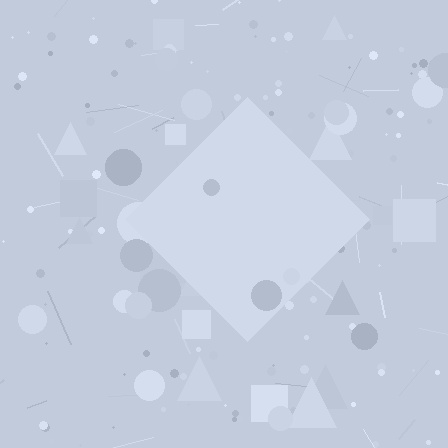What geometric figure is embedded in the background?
A diamond is embedded in the background.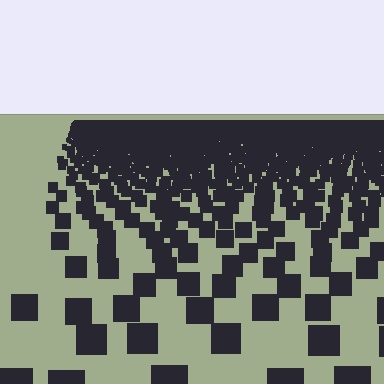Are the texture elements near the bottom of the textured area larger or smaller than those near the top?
Larger. Near the bottom, elements are closer to the viewer and appear at a bigger on-screen size.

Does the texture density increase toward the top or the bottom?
Density increases toward the top.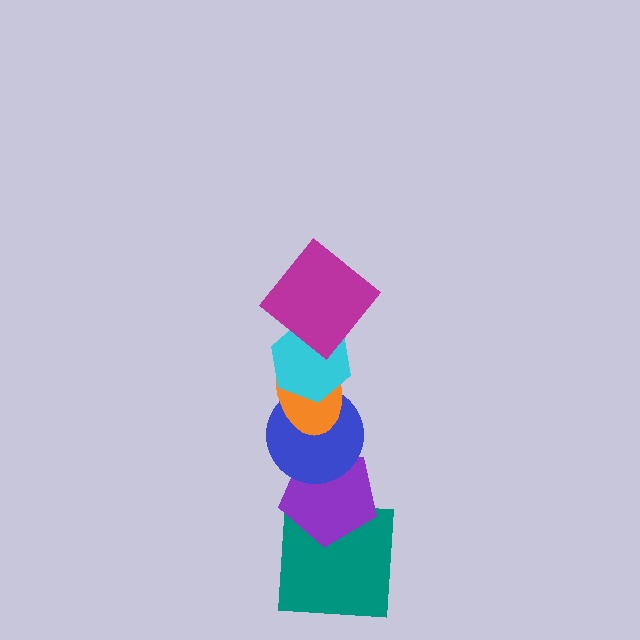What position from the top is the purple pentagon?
The purple pentagon is 5th from the top.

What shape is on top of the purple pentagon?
The blue circle is on top of the purple pentagon.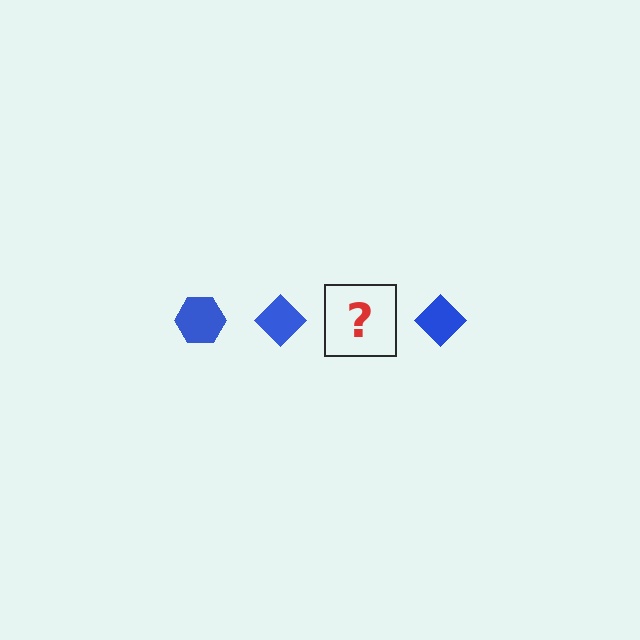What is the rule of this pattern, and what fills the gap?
The rule is that the pattern cycles through hexagon, diamond shapes in blue. The gap should be filled with a blue hexagon.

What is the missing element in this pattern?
The missing element is a blue hexagon.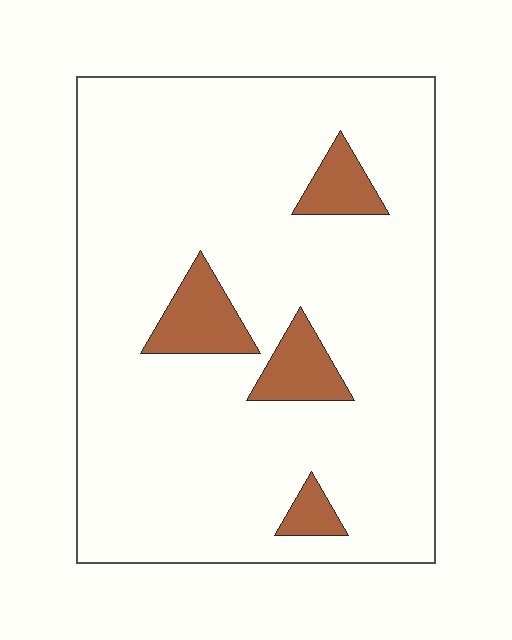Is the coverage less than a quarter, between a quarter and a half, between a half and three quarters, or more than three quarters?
Less than a quarter.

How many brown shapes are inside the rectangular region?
4.